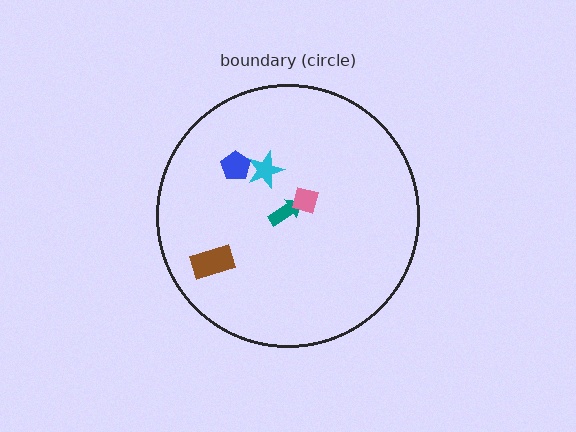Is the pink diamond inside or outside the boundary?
Inside.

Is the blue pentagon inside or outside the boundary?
Inside.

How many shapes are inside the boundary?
5 inside, 0 outside.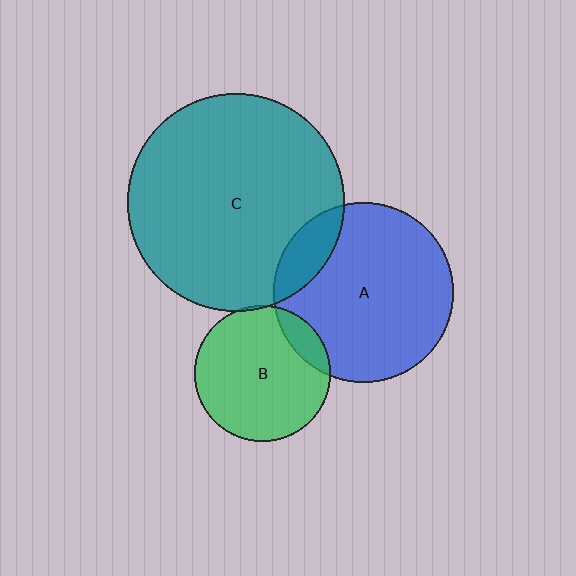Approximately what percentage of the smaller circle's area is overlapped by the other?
Approximately 15%.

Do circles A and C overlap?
Yes.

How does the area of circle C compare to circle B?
Approximately 2.6 times.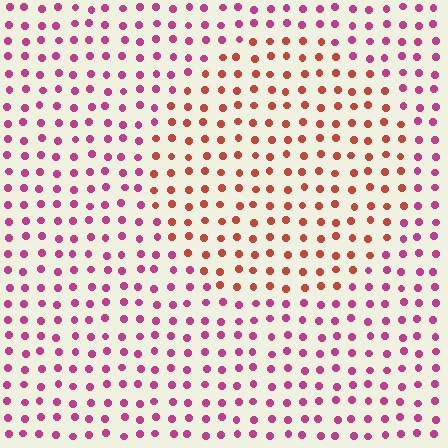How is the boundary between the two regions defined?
The boundary is defined purely by a slight shift in hue (about 42 degrees). Spacing, size, and orientation are identical on both sides.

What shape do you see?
I see a circle.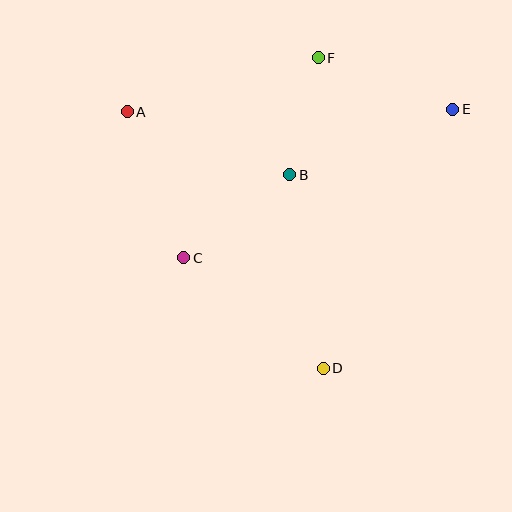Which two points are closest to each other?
Points B and F are closest to each other.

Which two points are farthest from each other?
Points A and E are farthest from each other.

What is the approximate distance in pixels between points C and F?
The distance between C and F is approximately 241 pixels.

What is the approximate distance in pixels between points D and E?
The distance between D and E is approximately 290 pixels.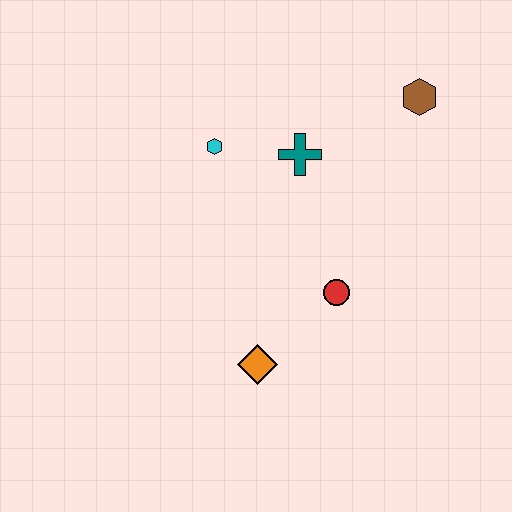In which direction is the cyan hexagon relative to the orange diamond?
The cyan hexagon is above the orange diamond.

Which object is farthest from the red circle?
The brown hexagon is farthest from the red circle.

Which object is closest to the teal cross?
The cyan hexagon is closest to the teal cross.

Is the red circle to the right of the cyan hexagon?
Yes